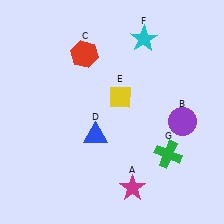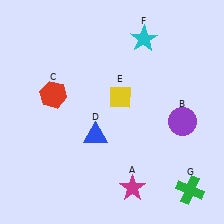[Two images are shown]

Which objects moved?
The objects that moved are: the red hexagon (C), the green cross (G).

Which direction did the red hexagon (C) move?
The red hexagon (C) moved down.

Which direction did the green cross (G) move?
The green cross (G) moved down.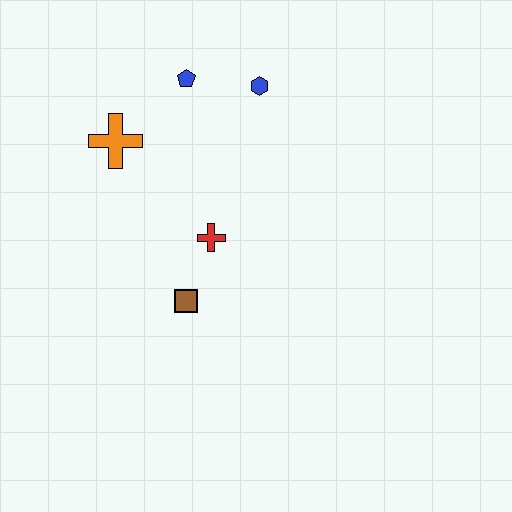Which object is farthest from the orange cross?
The brown square is farthest from the orange cross.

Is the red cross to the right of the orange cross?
Yes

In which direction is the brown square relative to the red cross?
The brown square is below the red cross.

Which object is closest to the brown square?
The red cross is closest to the brown square.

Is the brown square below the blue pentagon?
Yes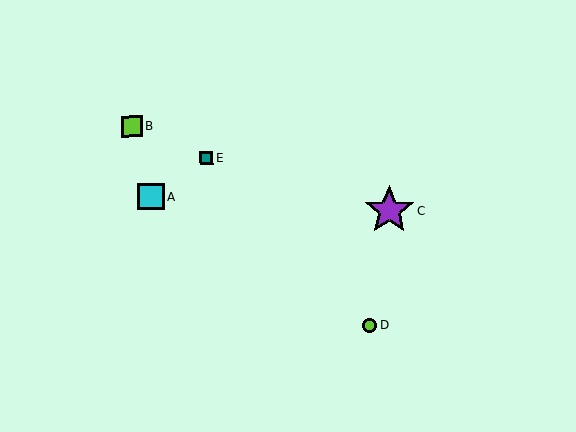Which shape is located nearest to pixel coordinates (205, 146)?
The teal square (labeled E) at (206, 158) is nearest to that location.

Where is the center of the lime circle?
The center of the lime circle is at (370, 326).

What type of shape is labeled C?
Shape C is a purple star.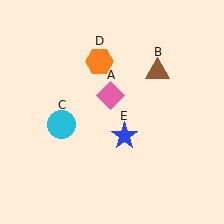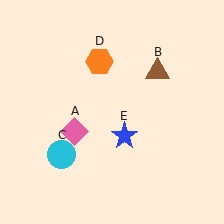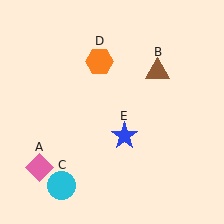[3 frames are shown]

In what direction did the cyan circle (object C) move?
The cyan circle (object C) moved down.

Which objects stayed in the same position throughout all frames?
Brown triangle (object B) and orange hexagon (object D) and blue star (object E) remained stationary.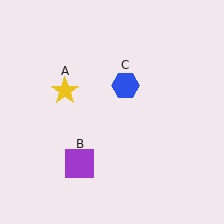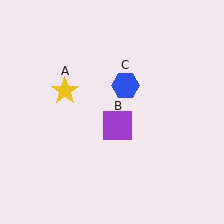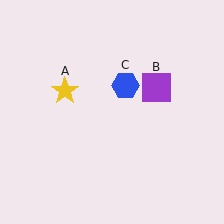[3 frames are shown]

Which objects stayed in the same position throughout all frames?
Yellow star (object A) and blue hexagon (object C) remained stationary.